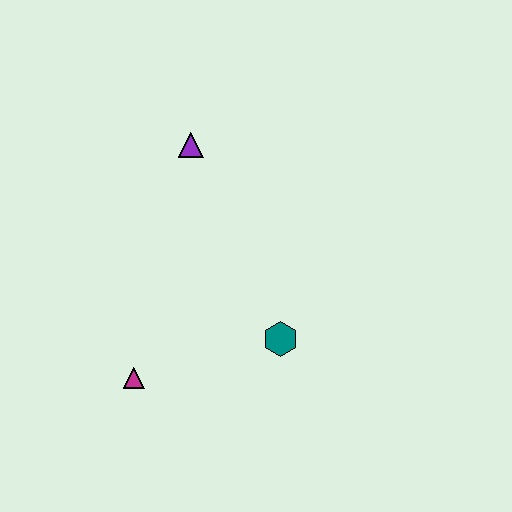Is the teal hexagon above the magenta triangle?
Yes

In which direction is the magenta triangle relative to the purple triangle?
The magenta triangle is below the purple triangle.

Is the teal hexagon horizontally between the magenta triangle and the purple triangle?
No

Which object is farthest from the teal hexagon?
The purple triangle is farthest from the teal hexagon.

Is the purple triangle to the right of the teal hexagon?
No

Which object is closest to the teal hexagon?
The magenta triangle is closest to the teal hexagon.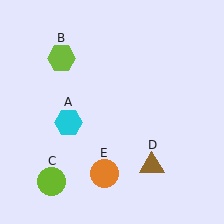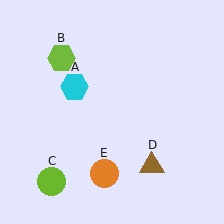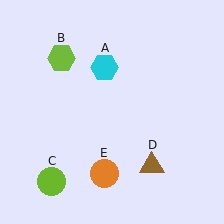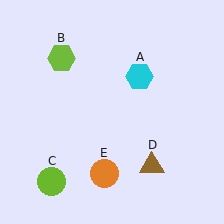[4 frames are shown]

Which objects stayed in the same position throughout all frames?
Lime hexagon (object B) and lime circle (object C) and brown triangle (object D) and orange circle (object E) remained stationary.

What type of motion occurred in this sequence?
The cyan hexagon (object A) rotated clockwise around the center of the scene.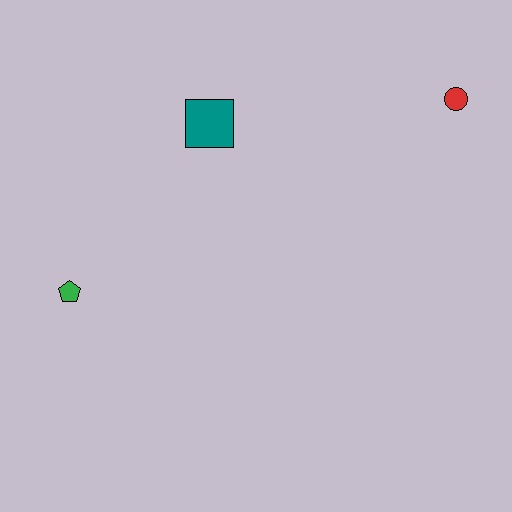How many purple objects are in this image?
There are no purple objects.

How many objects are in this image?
There are 3 objects.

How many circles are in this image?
There is 1 circle.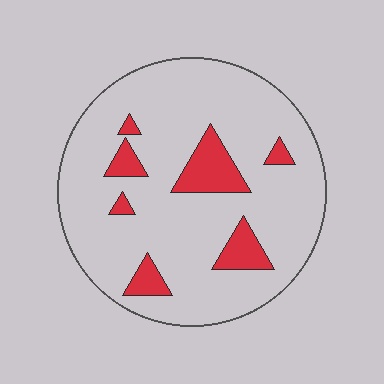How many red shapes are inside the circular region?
7.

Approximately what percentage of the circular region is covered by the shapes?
Approximately 15%.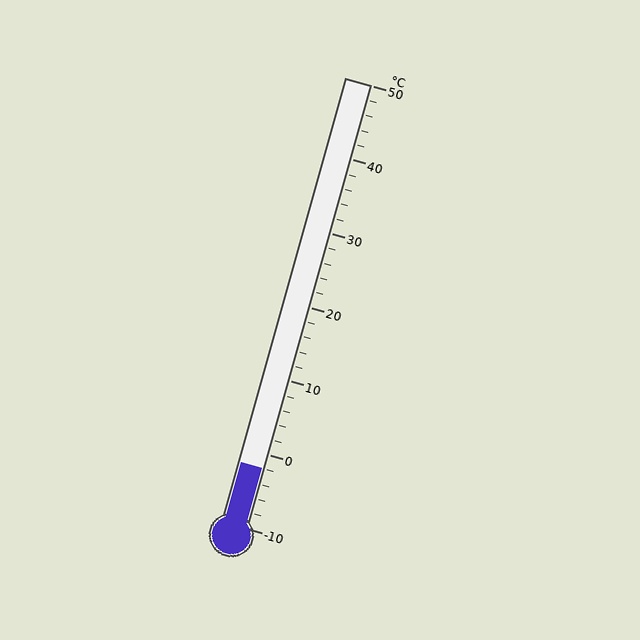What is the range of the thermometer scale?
The thermometer scale ranges from -10°C to 50°C.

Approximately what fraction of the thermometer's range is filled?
The thermometer is filled to approximately 15% of its range.